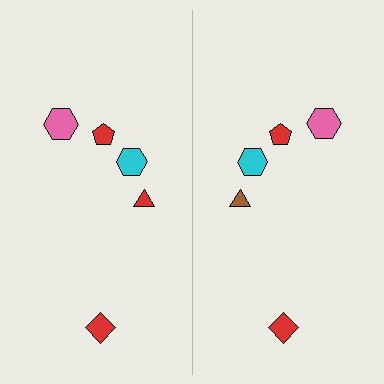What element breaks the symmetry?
The brown triangle on the right side breaks the symmetry — its mirror counterpart is red.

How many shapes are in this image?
There are 10 shapes in this image.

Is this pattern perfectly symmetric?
No, the pattern is not perfectly symmetric. The brown triangle on the right side breaks the symmetry — its mirror counterpart is red.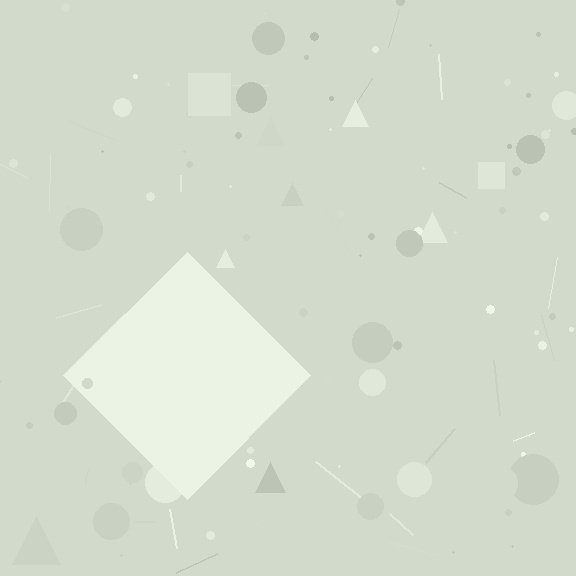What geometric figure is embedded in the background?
A diamond is embedded in the background.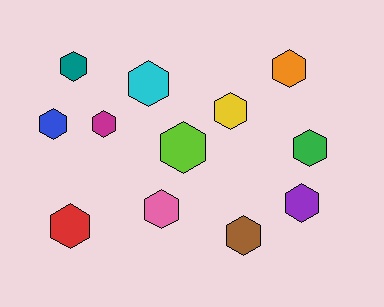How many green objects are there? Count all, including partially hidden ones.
There is 1 green object.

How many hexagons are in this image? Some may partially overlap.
There are 12 hexagons.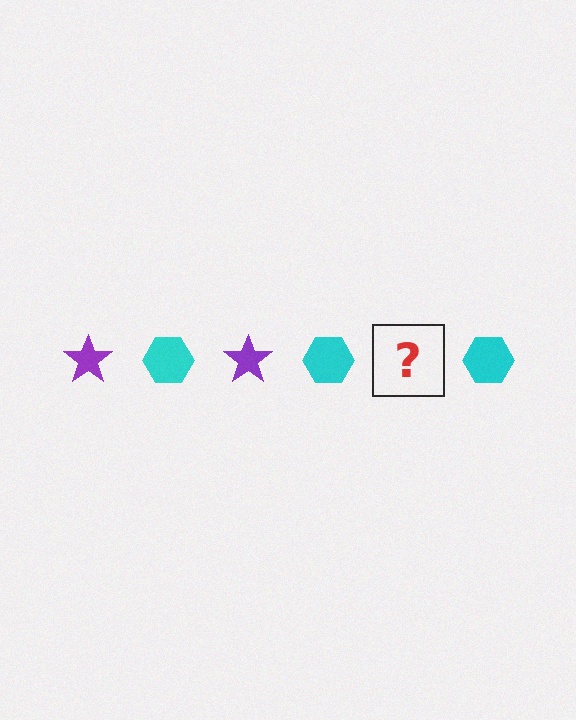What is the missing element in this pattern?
The missing element is a purple star.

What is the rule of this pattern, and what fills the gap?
The rule is that the pattern alternates between purple star and cyan hexagon. The gap should be filled with a purple star.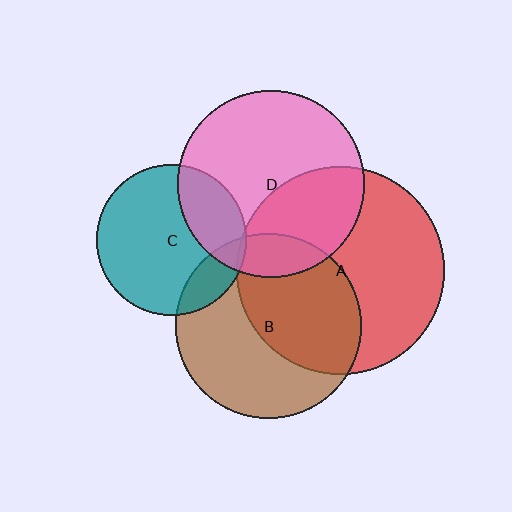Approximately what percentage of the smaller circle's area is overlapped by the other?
Approximately 15%.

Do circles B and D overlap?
Yes.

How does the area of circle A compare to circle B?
Approximately 1.2 times.